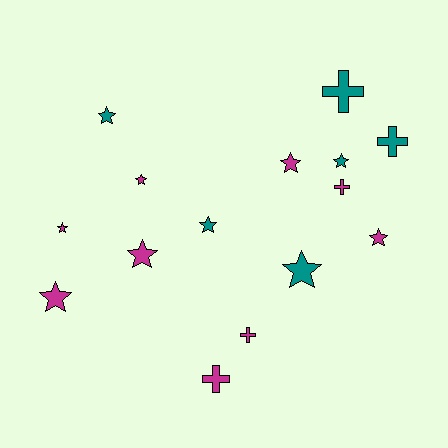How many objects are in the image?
There are 15 objects.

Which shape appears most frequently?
Star, with 10 objects.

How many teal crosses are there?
There are 2 teal crosses.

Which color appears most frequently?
Magenta, with 9 objects.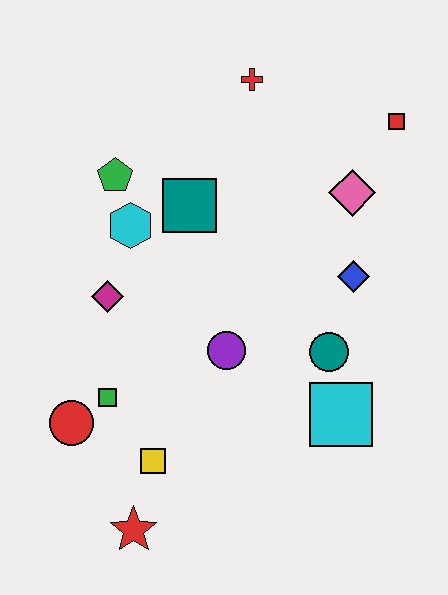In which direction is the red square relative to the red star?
The red square is above the red star.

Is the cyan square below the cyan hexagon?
Yes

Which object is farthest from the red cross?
The red star is farthest from the red cross.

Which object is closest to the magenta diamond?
The cyan hexagon is closest to the magenta diamond.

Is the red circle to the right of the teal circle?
No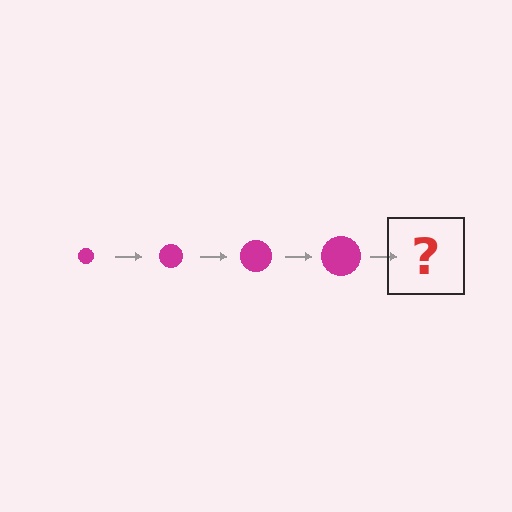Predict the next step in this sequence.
The next step is a magenta circle, larger than the previous one.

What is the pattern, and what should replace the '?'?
The pattern is that the circle gets progressively larger each step. The '?' should be a magenta circle, larger than the previous one.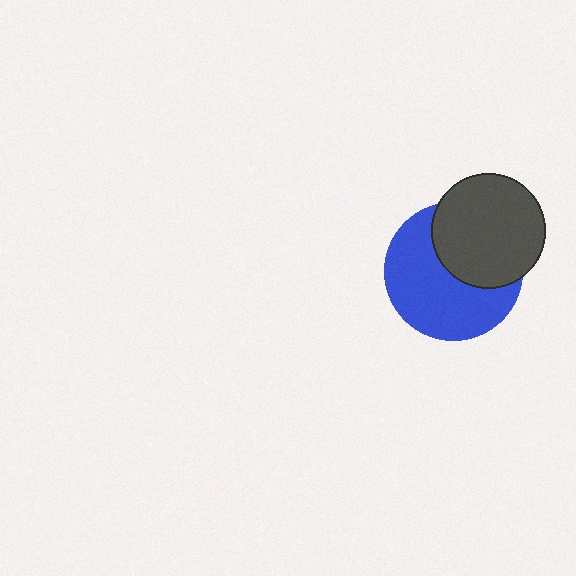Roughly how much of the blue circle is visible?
About half of it is visible (roughly 60%).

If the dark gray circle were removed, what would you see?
You would see the complete blue circle.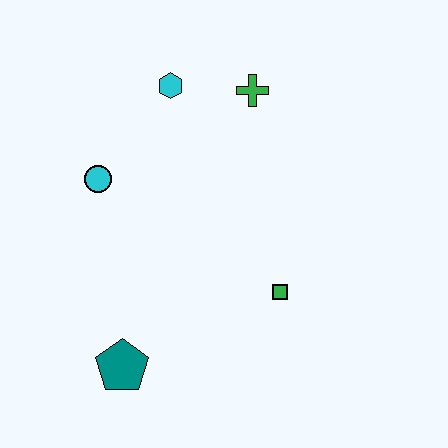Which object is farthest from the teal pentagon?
The green cross is farthest from the teal pentagon.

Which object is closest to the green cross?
The cyan hexagon is closest to the green cross.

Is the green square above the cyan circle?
No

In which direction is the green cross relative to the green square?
The green cross is above the green square.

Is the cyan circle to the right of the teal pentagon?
No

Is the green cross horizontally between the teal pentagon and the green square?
Yes